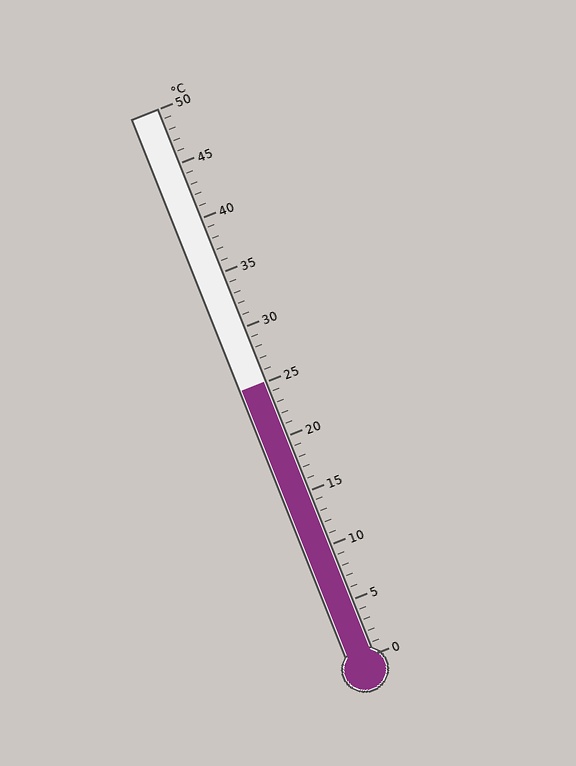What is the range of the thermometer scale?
The thermometer scale ranges from 0°C to 50°C.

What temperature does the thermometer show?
The thermometer shows approximately 25°C.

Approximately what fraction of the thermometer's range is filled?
The thermometer is filled to approximately 50% of its range.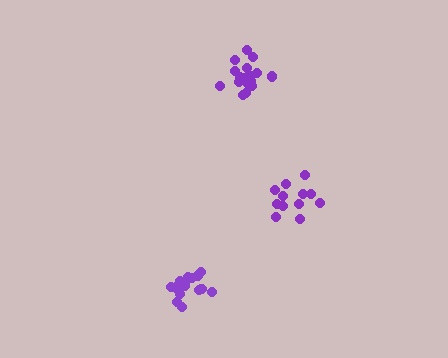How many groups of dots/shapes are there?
There are 3 groups.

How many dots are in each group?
Group 1: 12 dots, Group 2: 17 dots, Group 3: 15 dots (44 total).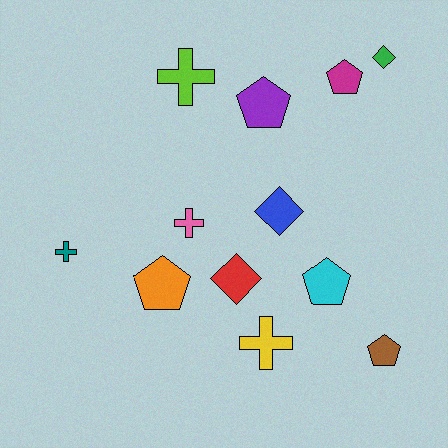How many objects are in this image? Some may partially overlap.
There are 12 objects.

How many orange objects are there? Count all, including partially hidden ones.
There is 1 orange object.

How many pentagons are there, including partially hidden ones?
There are 5 pentagons.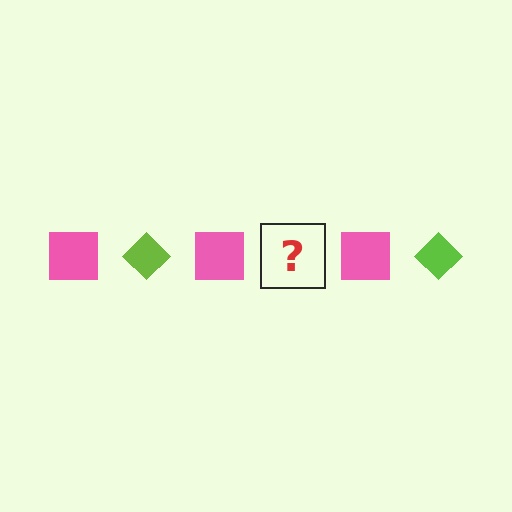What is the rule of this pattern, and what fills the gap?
The rule is that the pattern alternates between pink square and lime diamond. The gap should be filled with a lime diamond.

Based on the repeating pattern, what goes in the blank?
The blank should be a lime diamond.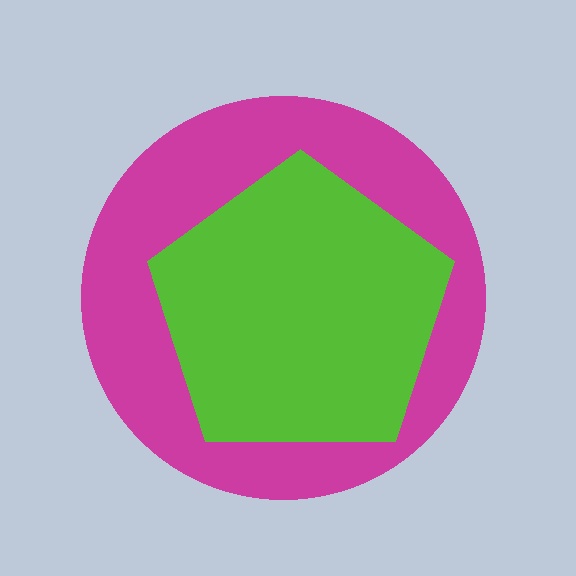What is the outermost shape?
The magenta circle.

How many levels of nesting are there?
2.